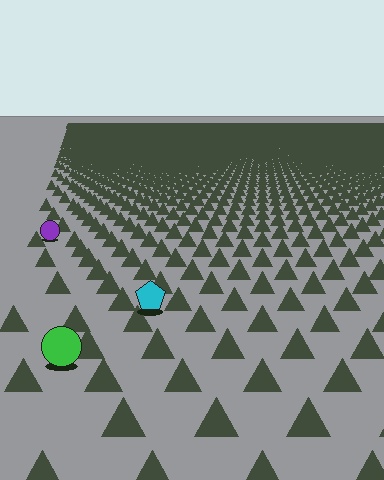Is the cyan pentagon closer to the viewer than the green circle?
No. The green circle is closer — you can tell from the texture gradient: the ground texture is coarser near it.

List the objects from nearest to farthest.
From nearest to farthest: the green circle, the cyan pentagon, the purple circle.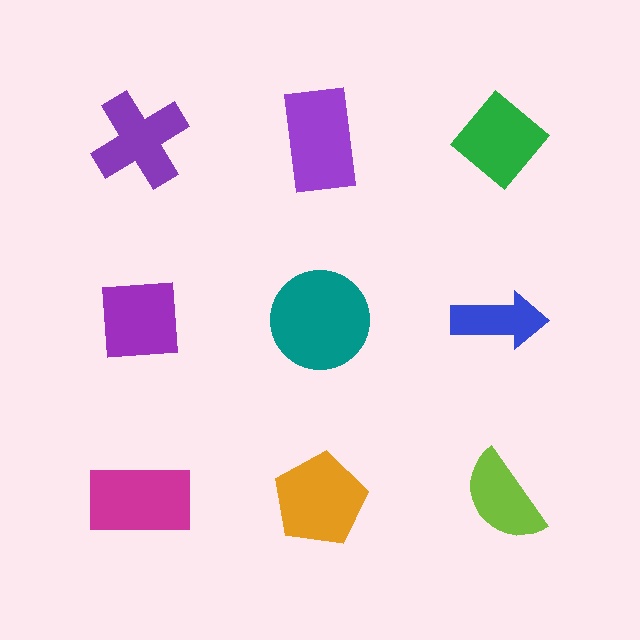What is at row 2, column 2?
A teal circle.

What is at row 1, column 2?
A purple rectangle.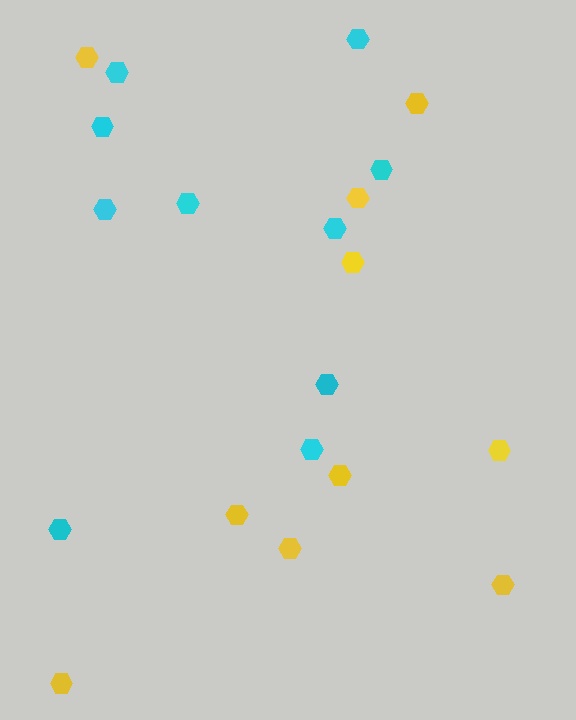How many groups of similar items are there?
There are 2 groups: one group of cyan hexagons (10) and one group of yellow hexagons (10).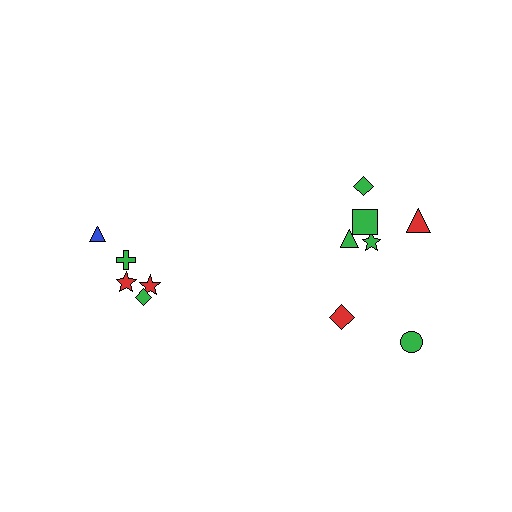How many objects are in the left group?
There are 5 objects.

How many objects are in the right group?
There are 7 objects.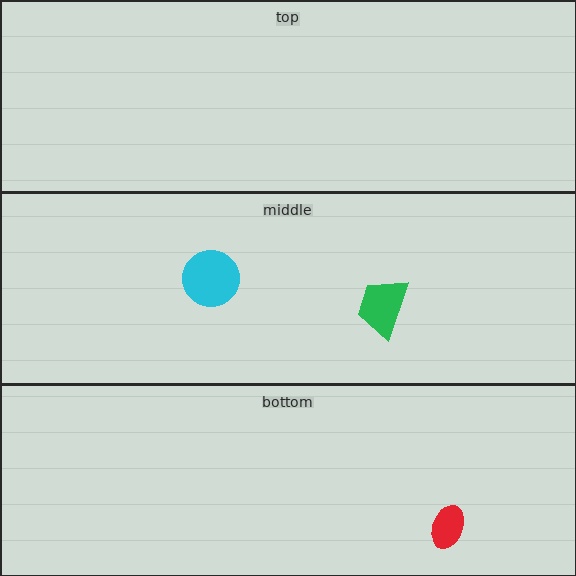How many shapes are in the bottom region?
1.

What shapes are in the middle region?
The green trapezoid, the cyan circle.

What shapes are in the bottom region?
The red ellipse.